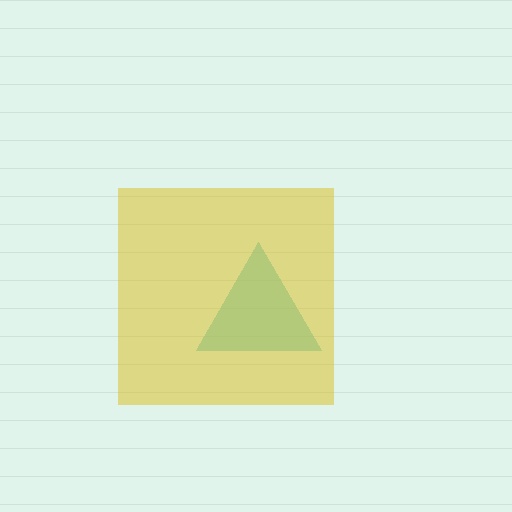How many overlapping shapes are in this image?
There are 2 overlapping shapes in the image.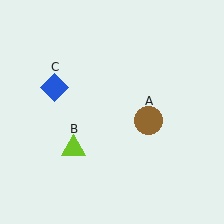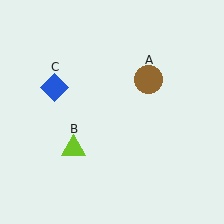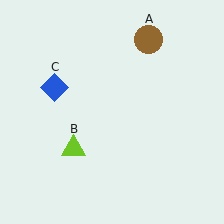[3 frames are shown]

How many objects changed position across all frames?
1 object changed position: brown circle (object A).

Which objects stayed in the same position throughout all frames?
Lime triangle (object B) and blue diamond (object C) remained stationary.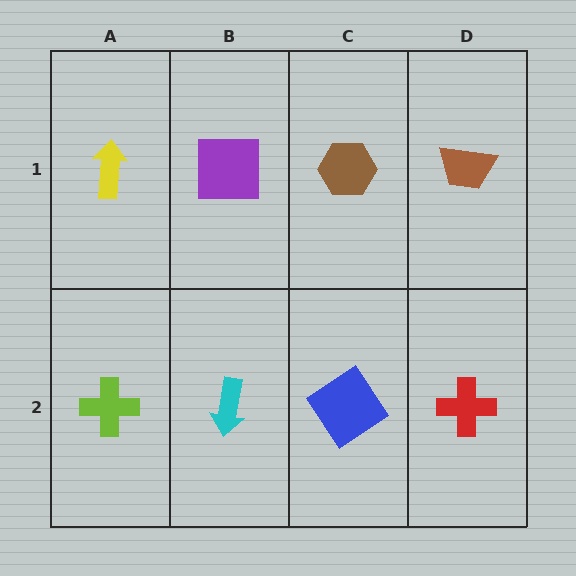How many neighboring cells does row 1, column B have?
3.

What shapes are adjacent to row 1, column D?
A red cross (row 2, column D), a brown hexagon (row 1, column C).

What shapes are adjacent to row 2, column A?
A yellow arrow (row 1, column A), a cyan arrow (row 2, column B).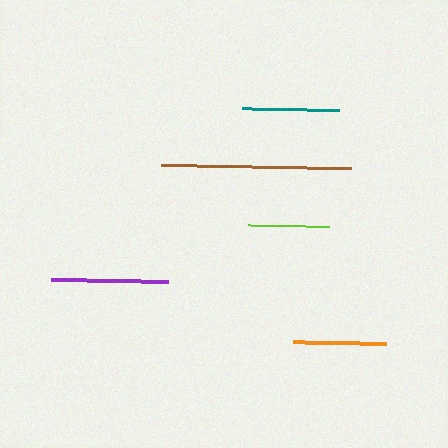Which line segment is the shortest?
The lime line is the shortest at approximately 81 pixels.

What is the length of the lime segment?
The lime segment is approximately 81 pixels long.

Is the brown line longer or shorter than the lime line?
The brown line is longer than the lime line.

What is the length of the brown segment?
The brown segment is approximately 190 pixels long.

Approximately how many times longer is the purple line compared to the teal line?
The purple line is approximately 1.2 times the length of the teal line.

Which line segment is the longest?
The brown line is the longest at approximately 190 pixels.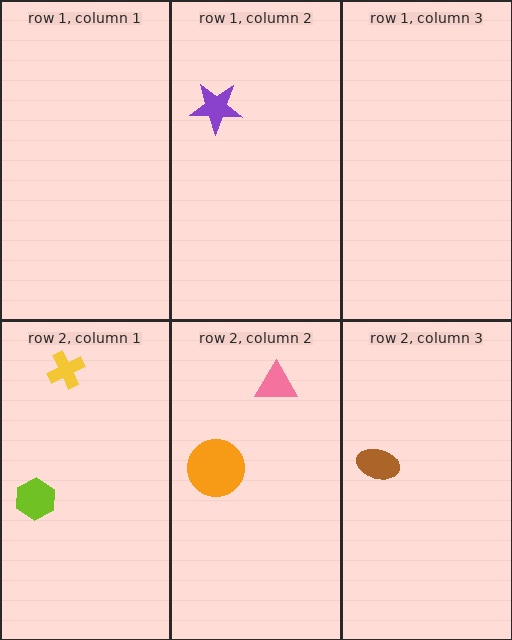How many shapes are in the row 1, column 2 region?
1.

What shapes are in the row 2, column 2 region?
The pink triangle, the orange circle.